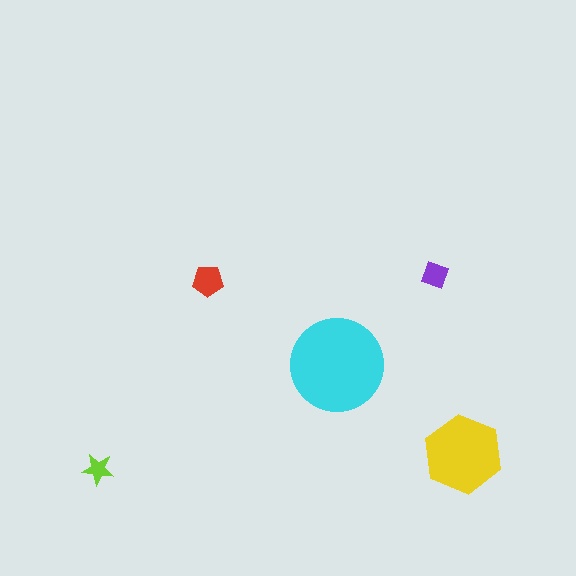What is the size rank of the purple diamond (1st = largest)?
4th.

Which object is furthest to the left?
The lime star is leftmost.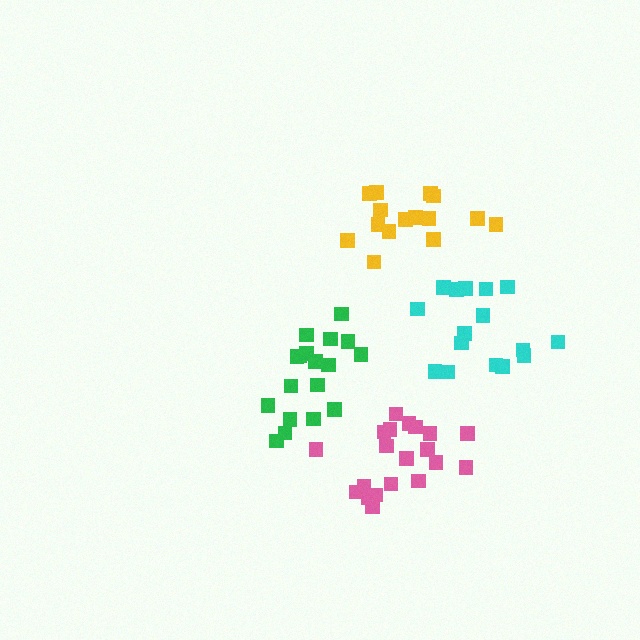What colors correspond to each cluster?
The clusters are colored: yellow, pink, green, cyan.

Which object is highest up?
The yellow cluster is topmost.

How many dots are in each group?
Group 1: 15 dots, Group 2: 20 dots, Group 3: 18 dots, Group 4: 16 dots (69 total).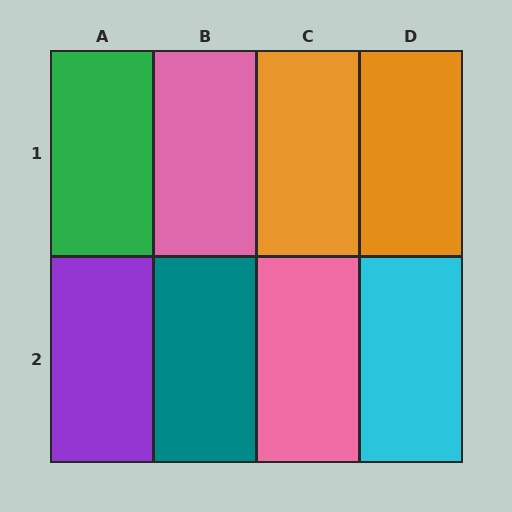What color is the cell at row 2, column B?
Teal.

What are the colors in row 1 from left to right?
Green, pink, orange, orange.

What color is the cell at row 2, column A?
Purple.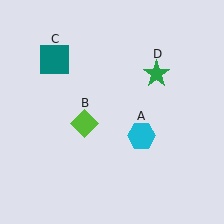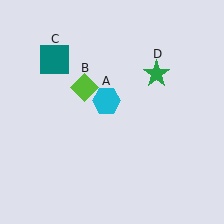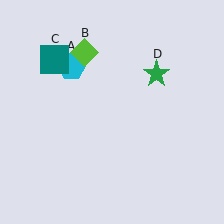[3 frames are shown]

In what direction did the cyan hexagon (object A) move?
The cyan hexagon (object A) moved up and to the left.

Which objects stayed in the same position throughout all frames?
Teal square (object C) and green star (object D) remained stationary.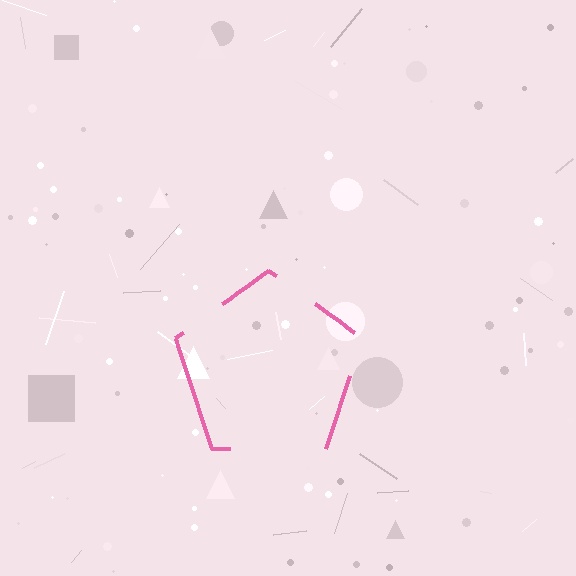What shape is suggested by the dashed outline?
The dashed outline suggests a pentagon.